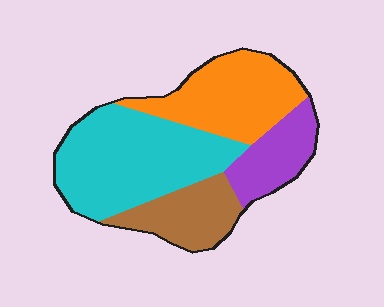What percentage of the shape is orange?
Orange covers 28% of the shape.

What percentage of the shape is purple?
Purple takes up about one sixth (1/6) of the shape.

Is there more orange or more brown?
Orange.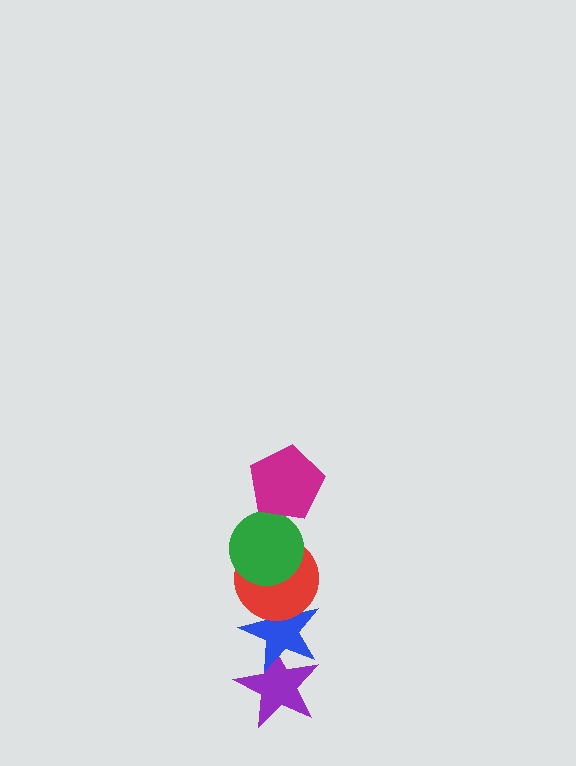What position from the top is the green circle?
The green circle is 2nd from the top.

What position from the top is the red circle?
The red circle is 3rd from the top.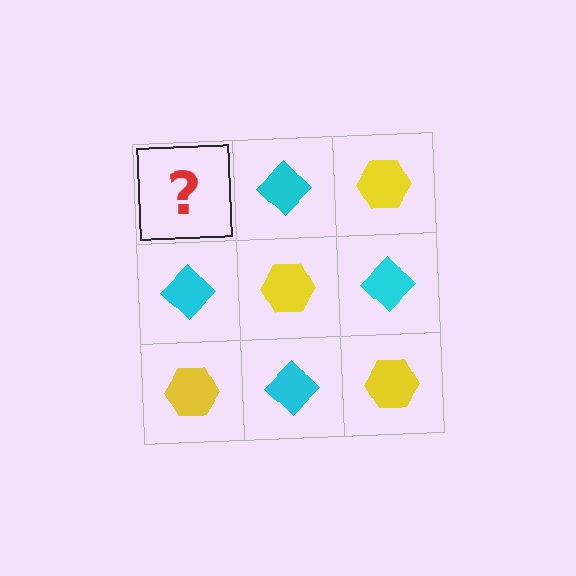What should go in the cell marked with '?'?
The missing cell should contain a yellow hexagon.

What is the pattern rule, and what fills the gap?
The rule is that it alternates yellow hexagon and cyan diamond in a checkerboard pattern. The gap should be filled with a yellow hexagon.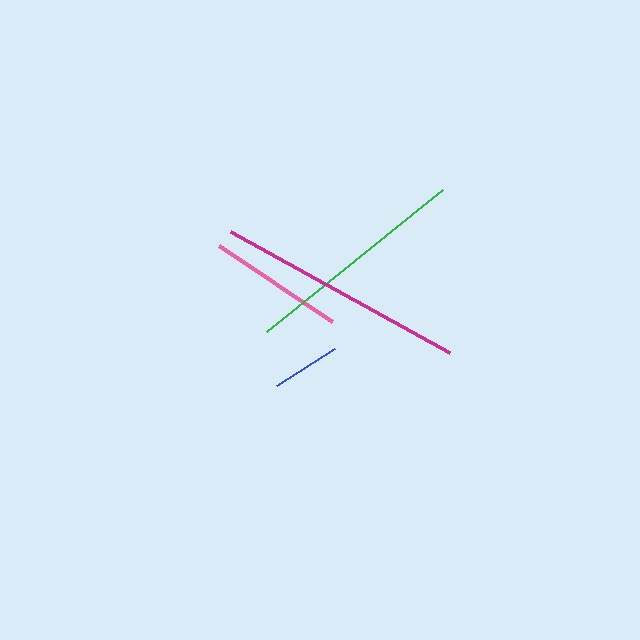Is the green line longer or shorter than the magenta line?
The magenta line is longer than the green line.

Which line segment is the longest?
The magenta line is the longest at approximately 249 pixels.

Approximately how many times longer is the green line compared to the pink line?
The green line is approximately 1.7 times the length of the pink line.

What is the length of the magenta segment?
The magenta segment is approximately 249 pixels long.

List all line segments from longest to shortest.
From longest to shortest: magenta, green, pink, blue.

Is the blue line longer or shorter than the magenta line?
The magenta line is longer than the blue line.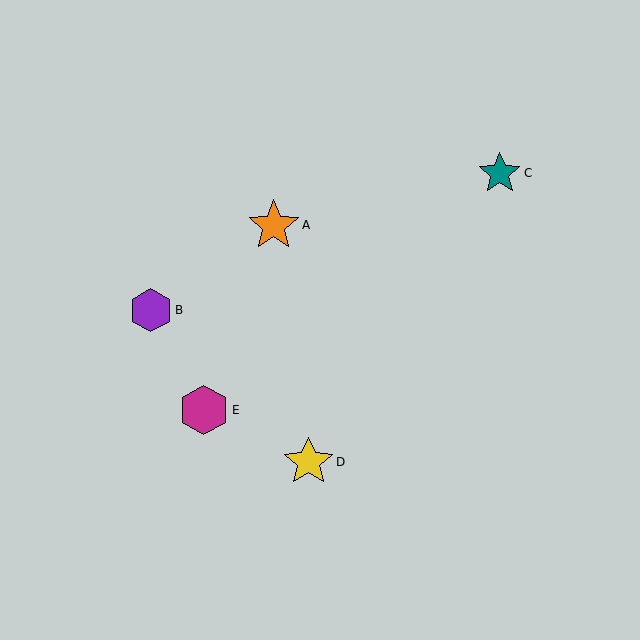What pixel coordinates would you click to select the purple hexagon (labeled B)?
Click at (151, 310) to select the purple hexagon B.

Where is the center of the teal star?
The center of the teal star is at (500, 173).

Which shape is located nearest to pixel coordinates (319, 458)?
The yellow star (labeled D) at (309, 462) is nearest to that location.